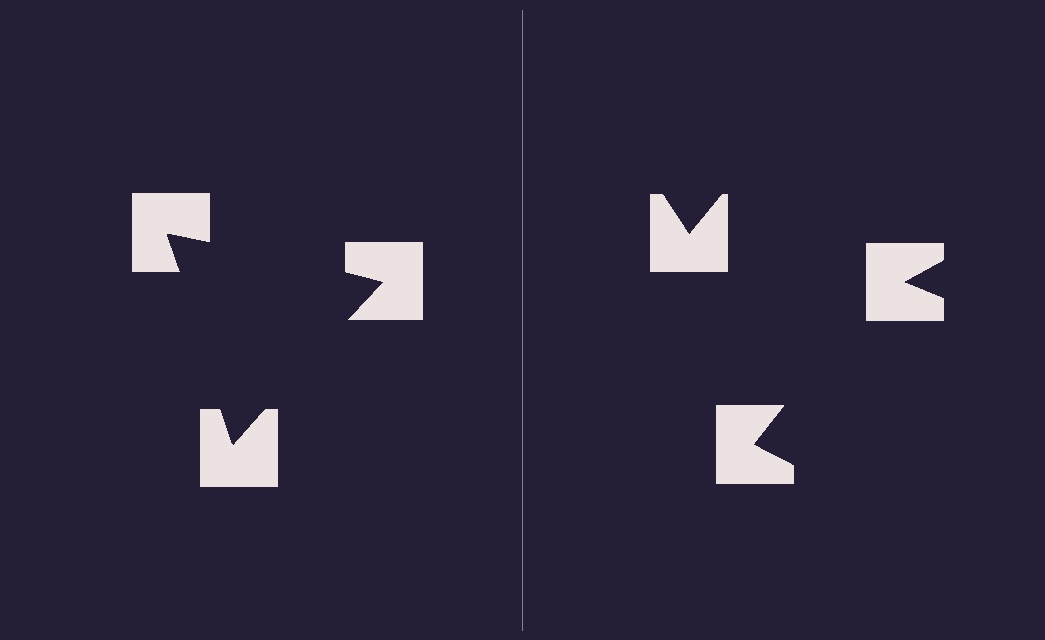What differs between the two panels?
The notched squares are positioned identically on both sides; only the wedge orientations differ. On the left they align to a triangle; on the right they are misaligned.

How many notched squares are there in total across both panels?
6 — 3 on each side.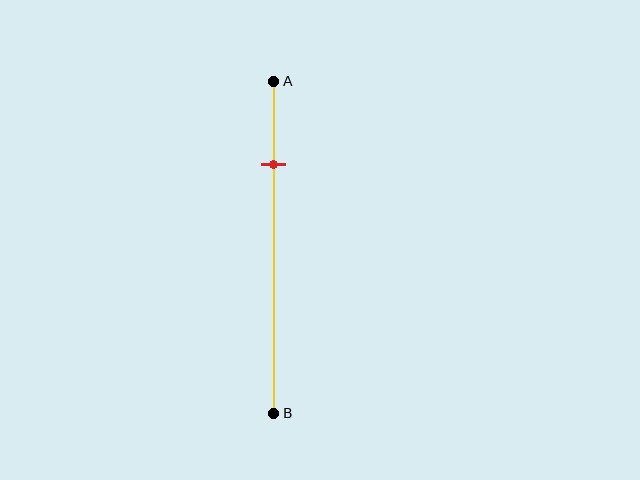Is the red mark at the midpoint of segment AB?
No, the mark is at about 25% from A, not at the 50% midpoint.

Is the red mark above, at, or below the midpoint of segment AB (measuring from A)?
The red mark is above the midpoint of segment AB.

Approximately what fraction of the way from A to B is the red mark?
The red mark is approximately 25% of the way from A to B.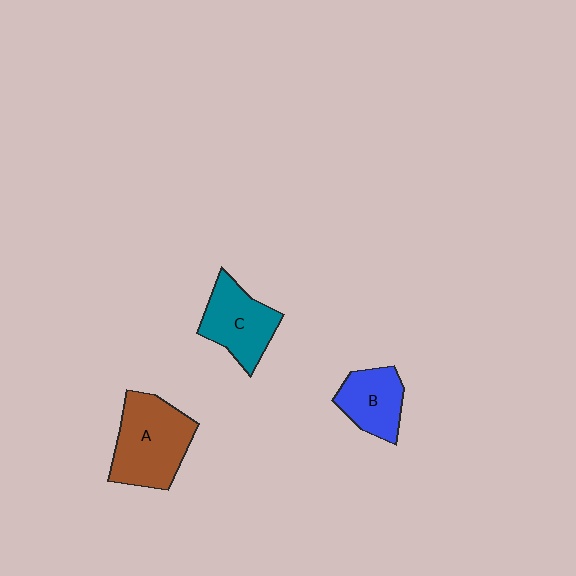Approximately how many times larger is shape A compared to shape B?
Approximately 1.6 times.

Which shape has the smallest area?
Shape B (blue).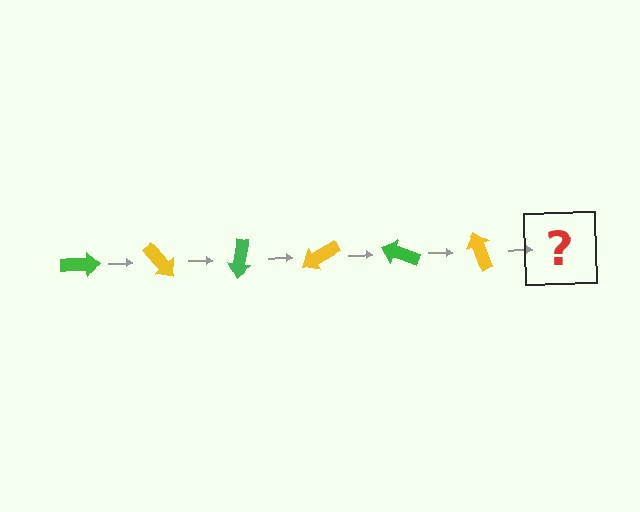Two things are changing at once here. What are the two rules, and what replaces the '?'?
The two rules are that it rotates 50 degrees each step and the color cycles through green and yellow. The '?' should be a green arrow, rotated 300 degrees from the start.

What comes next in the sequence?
The next element should be a green arrow, rotated 300 degrees from the start.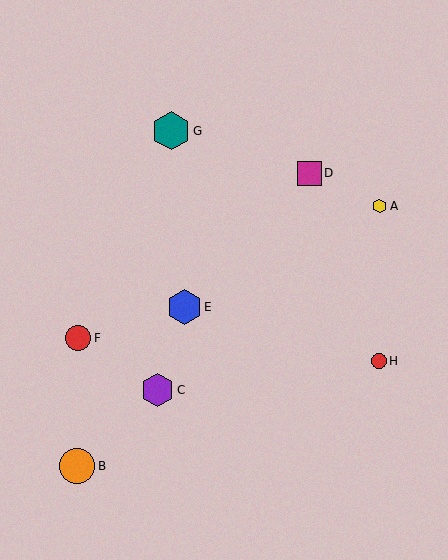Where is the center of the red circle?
The center of the red circle is at (78, 338).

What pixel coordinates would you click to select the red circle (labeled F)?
Click at (78, 338) to select the red circle F.